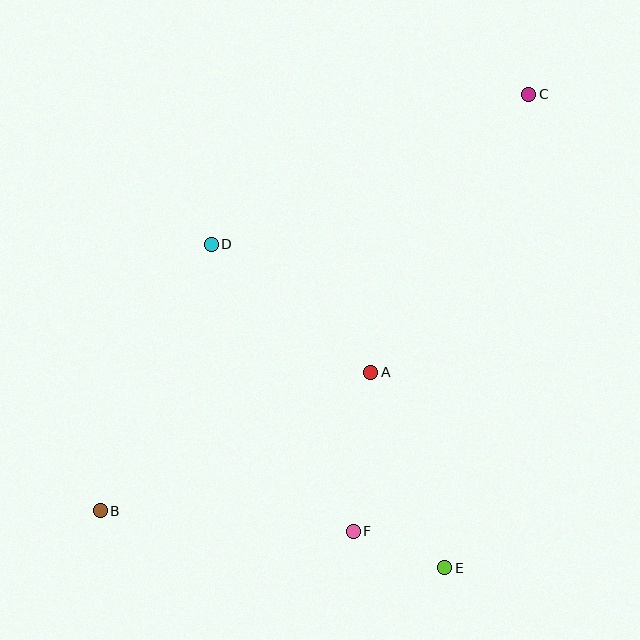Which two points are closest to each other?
Points E and F are closest to each other.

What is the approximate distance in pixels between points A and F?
The distance between A and F is approximately 160 pixels.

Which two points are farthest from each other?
Points B and C are farthest from each other.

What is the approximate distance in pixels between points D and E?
The distance between D and E is approximately 399 pixels.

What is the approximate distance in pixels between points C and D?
The distance between C and D is approximately 351 pixels.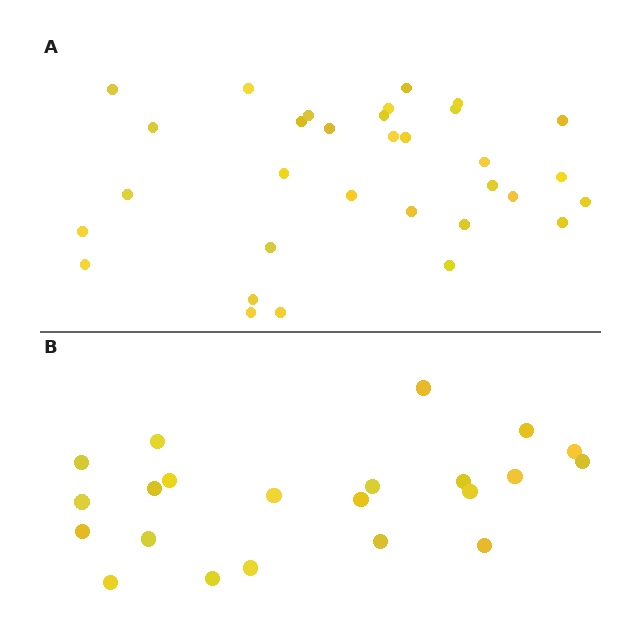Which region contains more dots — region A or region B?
Region A (the top region) has more dots.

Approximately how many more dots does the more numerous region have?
Region A has roughly 10 or so more dots than region B.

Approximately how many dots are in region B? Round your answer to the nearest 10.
About 20 dots. (The exact count is 22, which rounds to 20.)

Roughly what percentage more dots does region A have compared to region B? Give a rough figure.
About 45% more.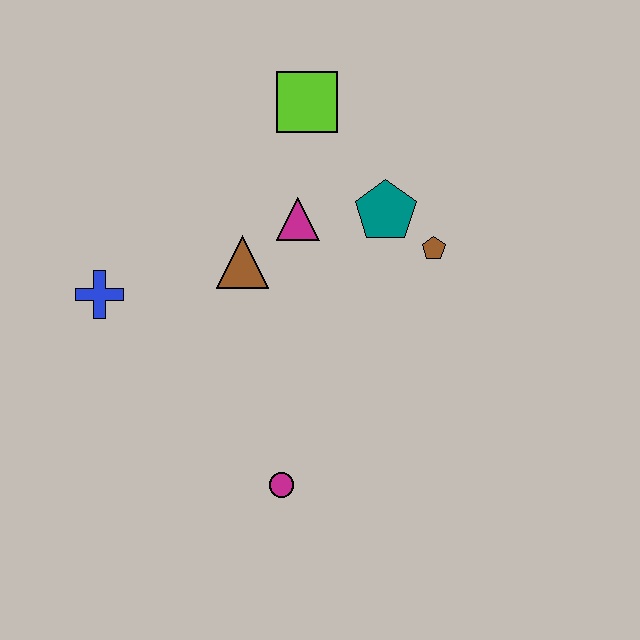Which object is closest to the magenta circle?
The brown triangle is closest to the magenta circle.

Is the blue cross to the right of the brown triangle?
No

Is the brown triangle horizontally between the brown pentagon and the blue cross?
Yes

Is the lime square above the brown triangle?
Yes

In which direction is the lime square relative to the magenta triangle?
The lime square is above the magenta triangle.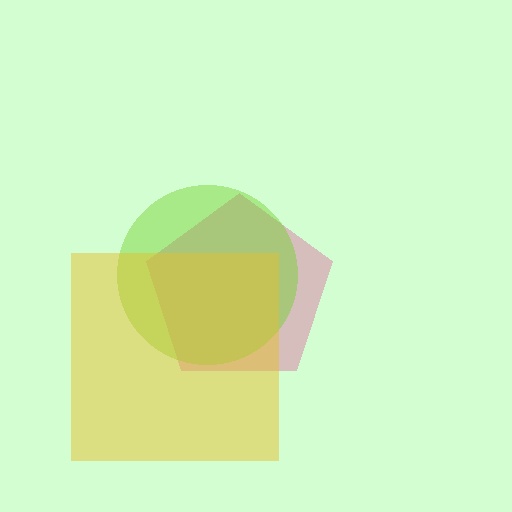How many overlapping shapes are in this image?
There are 3 overlapping shapes in the image.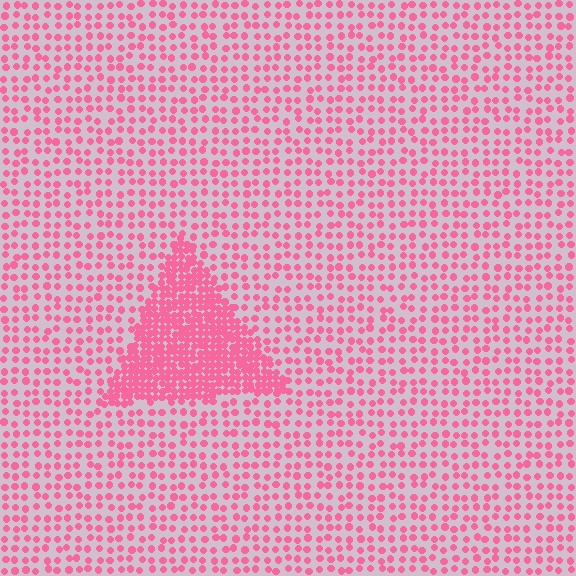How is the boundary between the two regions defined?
The boundary is defined by a change in element density (approximately 2.7x ratio). All elements are the same color, size, and shape.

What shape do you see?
I see a triangle.